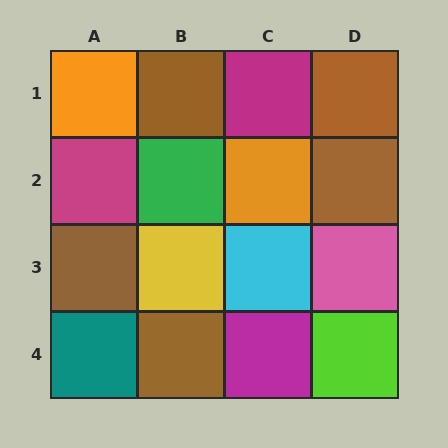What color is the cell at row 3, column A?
Brown.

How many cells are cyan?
1 cell is cyan.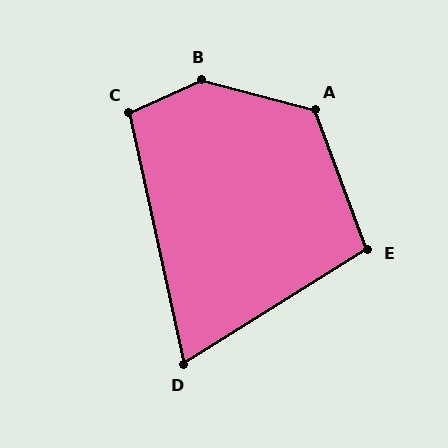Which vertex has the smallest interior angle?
D, at approximately 70 degrees.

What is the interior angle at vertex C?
Approximately 102 degrees (obtuse).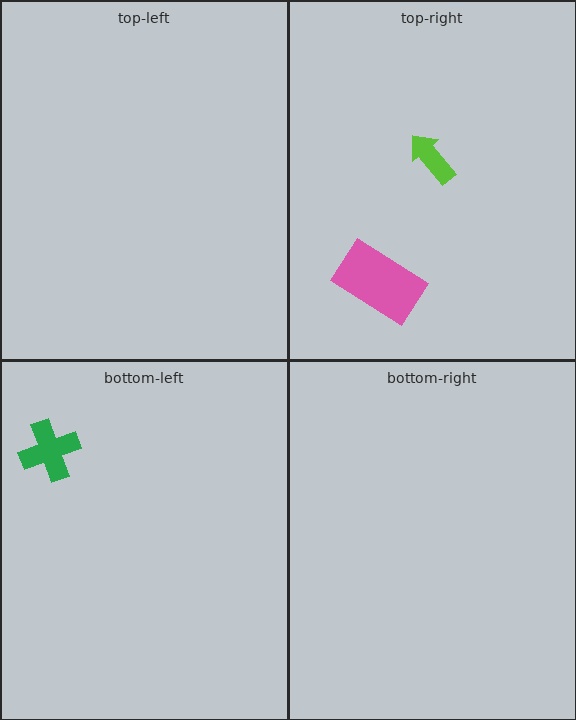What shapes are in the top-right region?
The pink rectangle, the lime arrow.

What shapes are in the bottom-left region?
The green cross.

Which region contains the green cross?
The bottom-left region.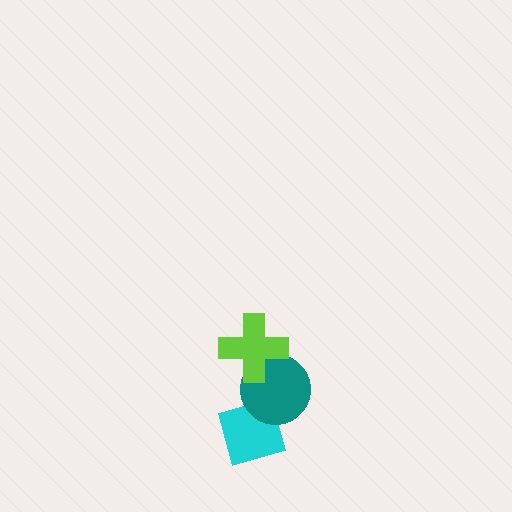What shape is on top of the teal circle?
The lime cross is on top of the teal circle.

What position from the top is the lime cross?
The lime cross is 1st from the top.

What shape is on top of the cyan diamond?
The teal circle is on top of the cyan diamond.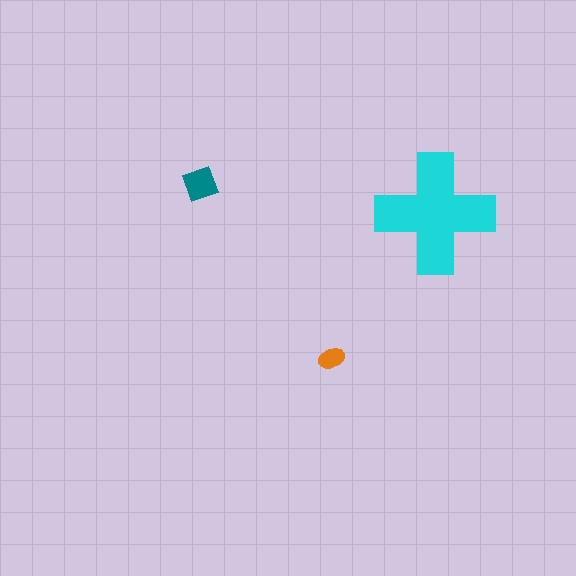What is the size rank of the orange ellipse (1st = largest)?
3rd.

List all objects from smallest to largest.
The orange ellipse, the teal square, the cyan cross.